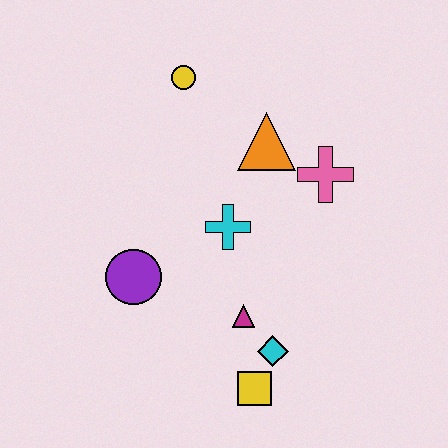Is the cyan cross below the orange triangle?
Yes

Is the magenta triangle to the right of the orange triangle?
No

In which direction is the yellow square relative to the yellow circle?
The yellow square is below the yellow circle.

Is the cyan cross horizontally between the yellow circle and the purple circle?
No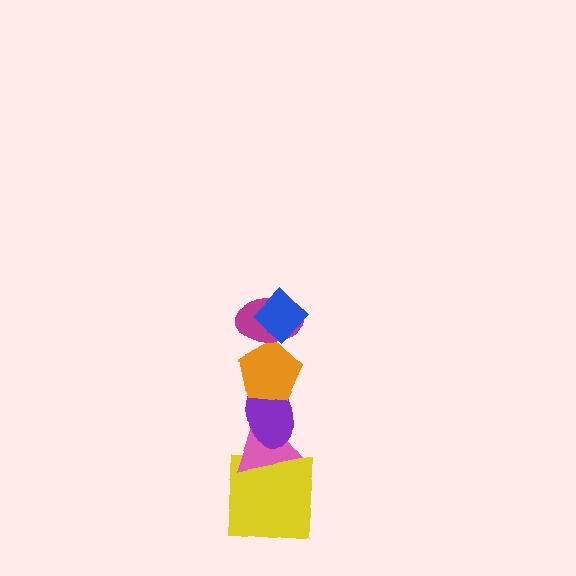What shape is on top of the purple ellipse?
The orange pentagon is on top of the purple ellipse.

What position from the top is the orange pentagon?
The orange pentagon is 3rd from the top.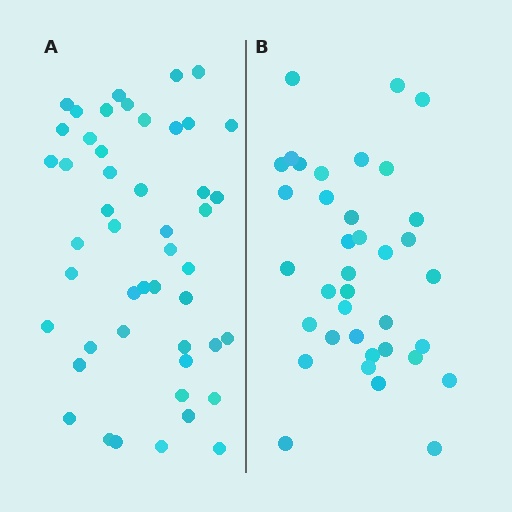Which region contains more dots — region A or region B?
Region A (the left region) has more dots.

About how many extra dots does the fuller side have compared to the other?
Region A has roughly 12 or so more dots than region B.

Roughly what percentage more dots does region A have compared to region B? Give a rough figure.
About 30% more.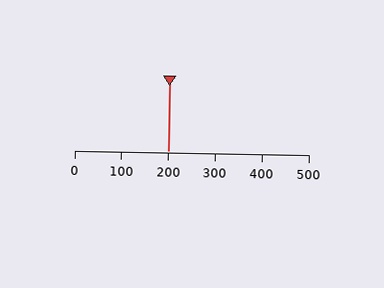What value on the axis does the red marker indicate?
The marker indicates approximately 200.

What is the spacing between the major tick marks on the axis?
The major ticks are spaced 100 apart.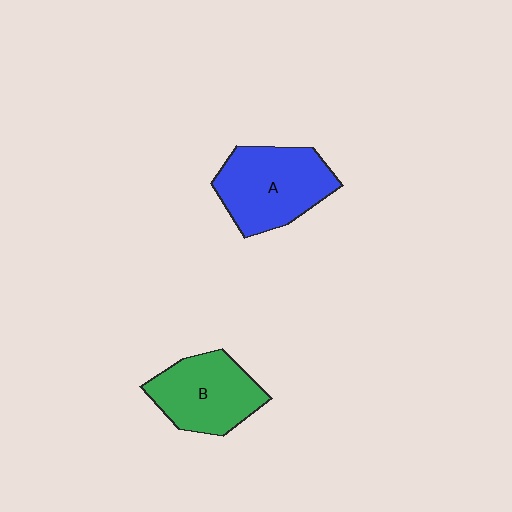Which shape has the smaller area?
Shape B (green).